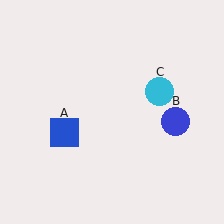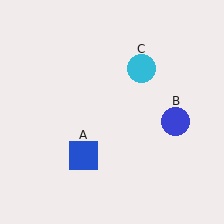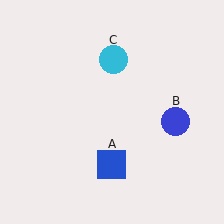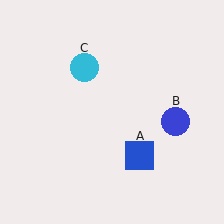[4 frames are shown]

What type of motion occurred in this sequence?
The blue square (object A), cyan circle (object C) rotated counterclockwise around the center of the scene.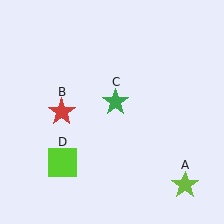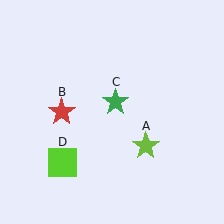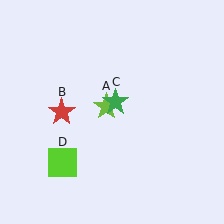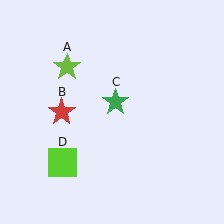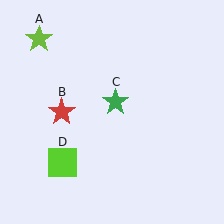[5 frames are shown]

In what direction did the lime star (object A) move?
The lime star (object A) moved up and to the left.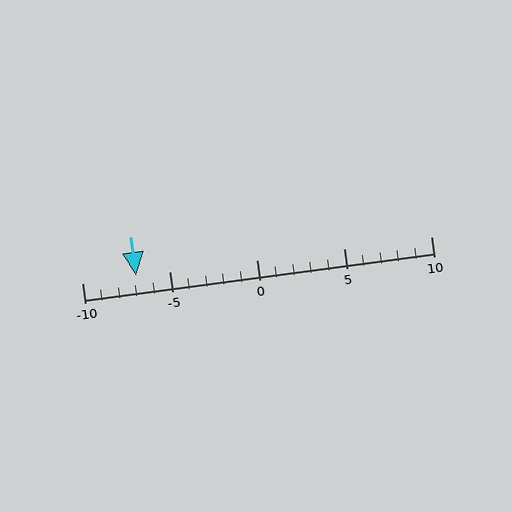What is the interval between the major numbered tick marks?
The major tick marks are spaced 5 units apart.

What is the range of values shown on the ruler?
The ruler shows values from -10 to 10.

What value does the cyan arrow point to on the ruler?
The cyan arrow points to approximately -7.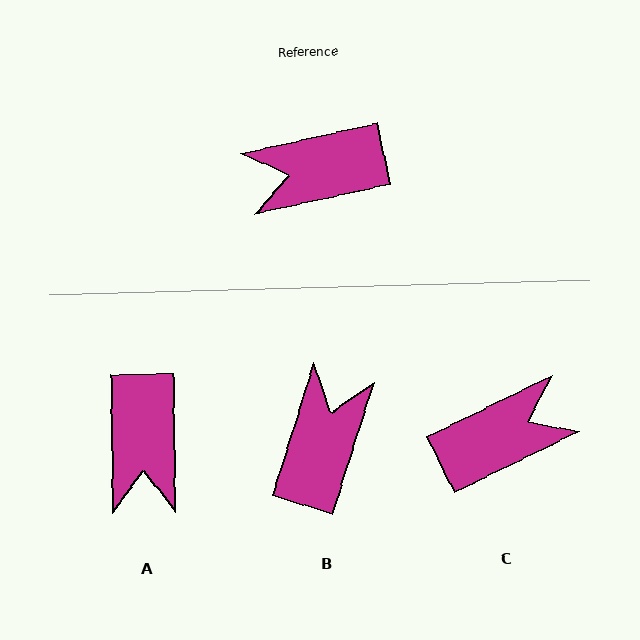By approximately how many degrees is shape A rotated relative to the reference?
Approximately 78 degrees counter-clockwise.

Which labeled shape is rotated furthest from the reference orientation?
C, about 166 degrees away.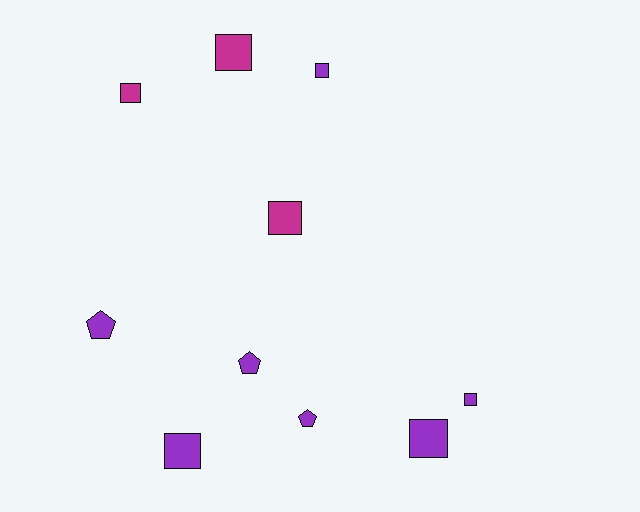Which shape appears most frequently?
Square, with 7 objects.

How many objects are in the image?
There are 10 objects.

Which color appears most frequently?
Purple, with 7 objects.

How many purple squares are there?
There are 4 purple squares.